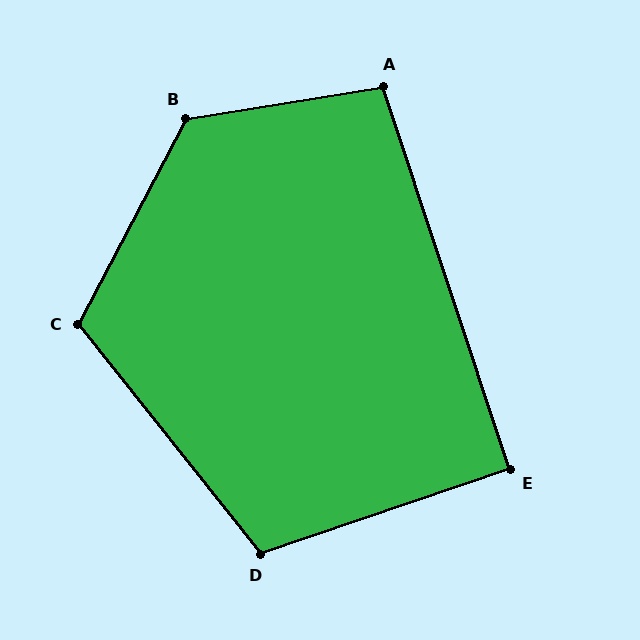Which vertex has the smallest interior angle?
E, at approximately 90 degrees.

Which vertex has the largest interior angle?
B, at approximately 127 degrees.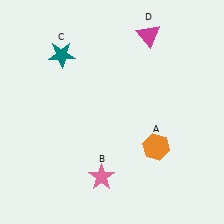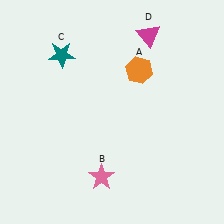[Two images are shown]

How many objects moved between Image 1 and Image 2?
1 object moved between the two images.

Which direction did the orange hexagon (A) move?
The orange hexagon (A) moved up.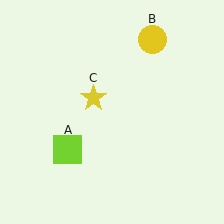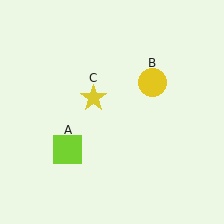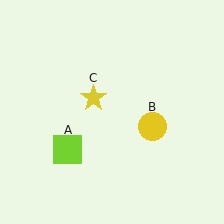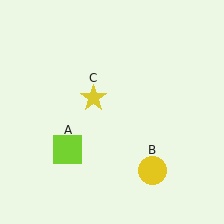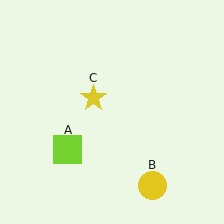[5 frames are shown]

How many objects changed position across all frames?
1 object changed position: yellow circle (object B).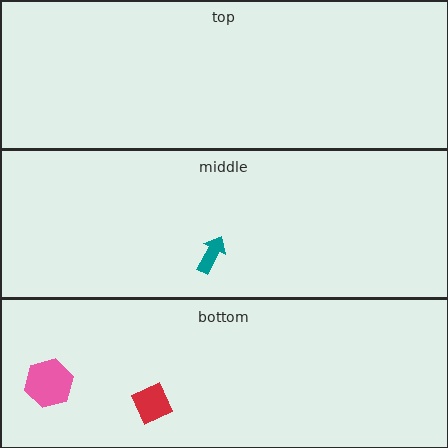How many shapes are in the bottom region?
2.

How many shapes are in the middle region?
1.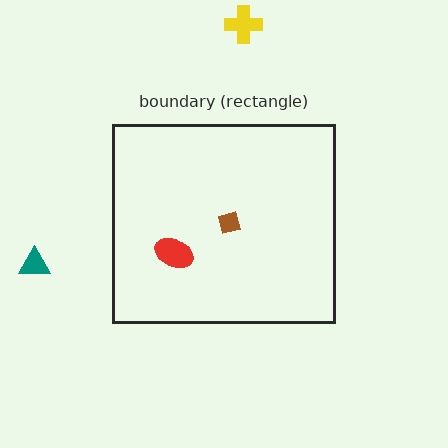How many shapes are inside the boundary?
2 inside, 2 outside.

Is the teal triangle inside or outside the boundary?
Outside.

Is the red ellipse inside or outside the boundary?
Inside.